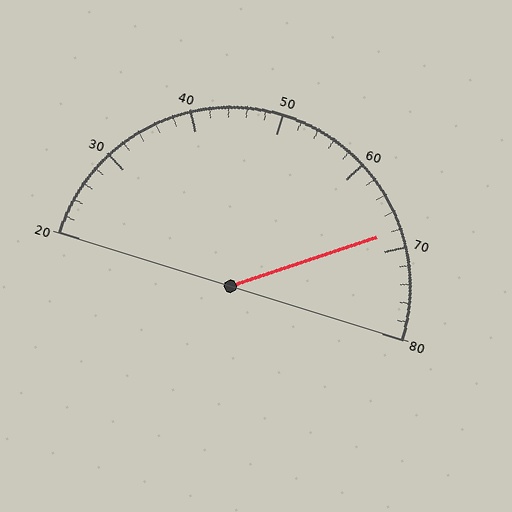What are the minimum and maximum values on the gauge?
The gauge ranges from 20 to 80.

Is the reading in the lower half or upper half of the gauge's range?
The reading is in the upper half of the range (20 to 80).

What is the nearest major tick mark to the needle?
The nearest major tick mark is 70.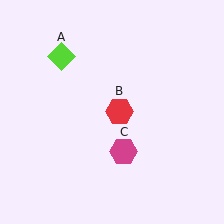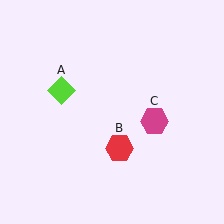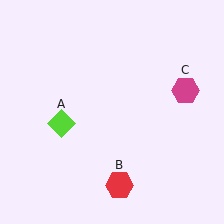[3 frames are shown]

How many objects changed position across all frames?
3 objects changed position: lime diamond (object A), red hexagon (object B), magenta hexagon (object C).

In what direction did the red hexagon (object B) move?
The red hexagon (object B) moved down.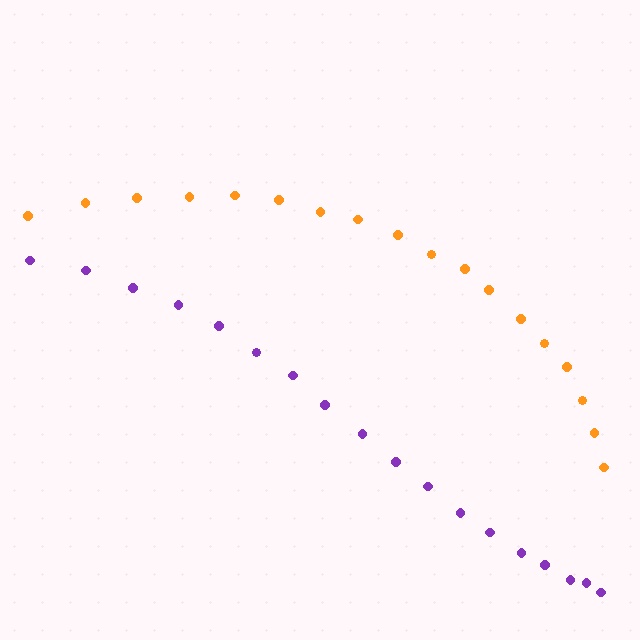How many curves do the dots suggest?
There are 2 distinct paths.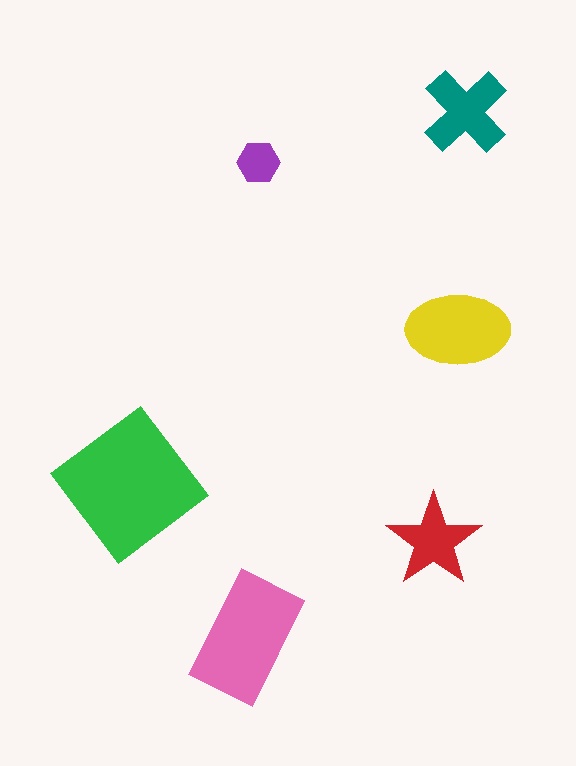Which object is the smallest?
The purple hexagon.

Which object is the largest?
The green diamond.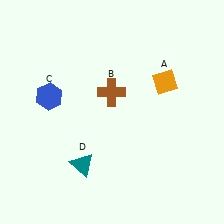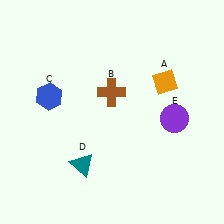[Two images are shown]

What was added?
A purple circle (E) was added in Image 2.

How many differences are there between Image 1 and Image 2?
There is 1 difference between the two images.